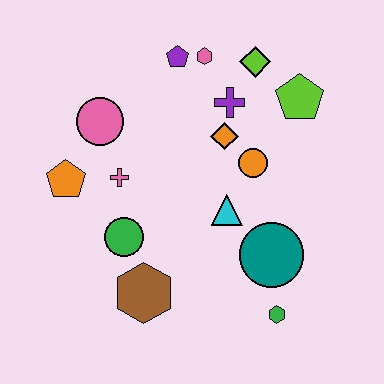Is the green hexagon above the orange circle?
No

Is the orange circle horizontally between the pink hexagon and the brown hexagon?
No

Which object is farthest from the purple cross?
The green hexagon is farthest from the purple cross.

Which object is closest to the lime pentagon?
The lime diamond is closest to the lime pentagon.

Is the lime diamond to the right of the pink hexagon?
Yes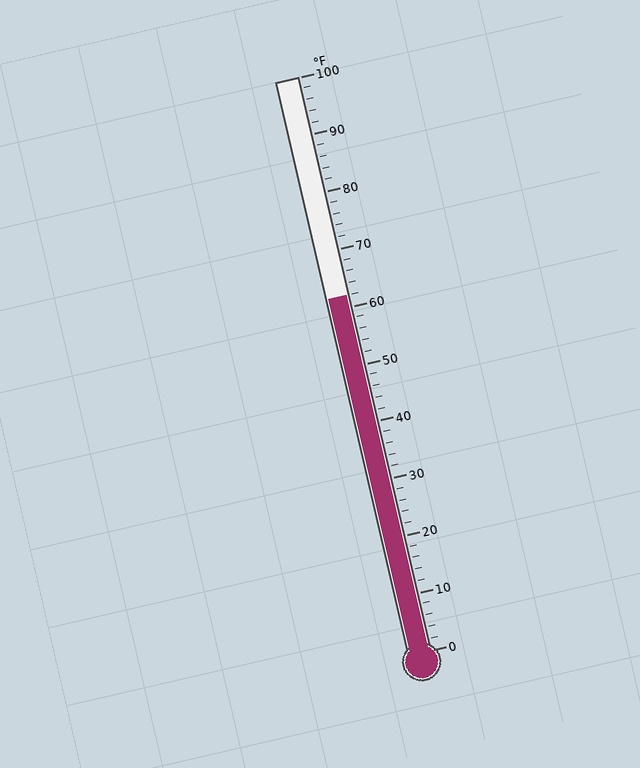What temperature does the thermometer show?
The thermometer shows approximately 62°F.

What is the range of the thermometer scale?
The thermometer scale ranges from 0°F to 100°F.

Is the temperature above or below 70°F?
The temperature is below 70°F.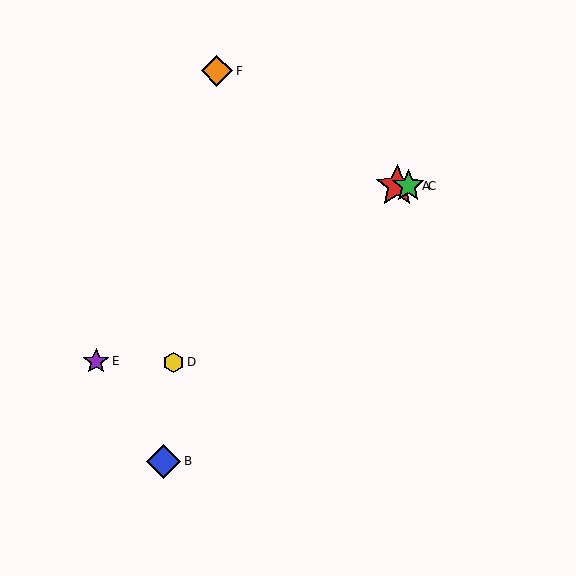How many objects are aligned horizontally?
2 objects (A, C) are aligned horizontally.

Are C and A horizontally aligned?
Yes, both are at y≈186.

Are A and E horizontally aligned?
No, A is at y≈186 and E is at y≈361.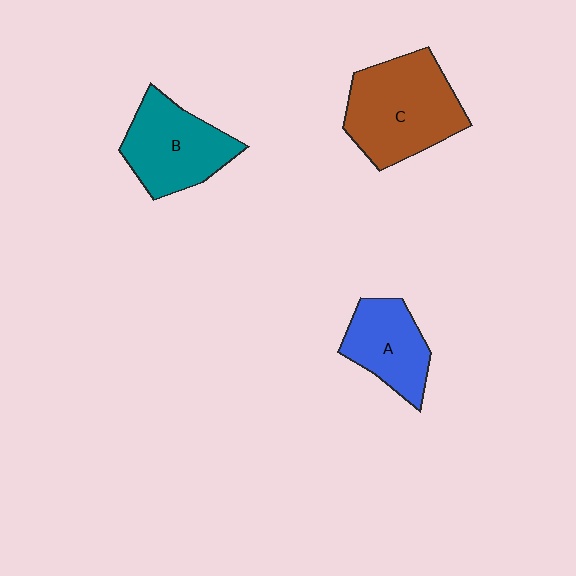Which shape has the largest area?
Shape C (brown).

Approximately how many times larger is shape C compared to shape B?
Approximately 1.3 times.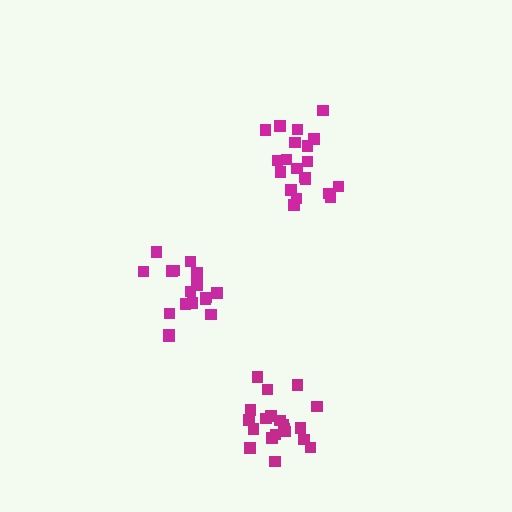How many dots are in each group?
Group 1: 18 dots, Group 2: 20 dots, Group 3: 20 dots (58 total).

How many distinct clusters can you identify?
There are 3 distinct clusters.